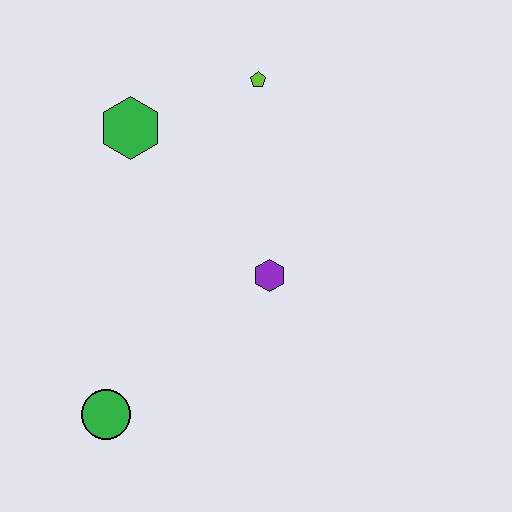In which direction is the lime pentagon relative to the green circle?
The lime pentagon is above the green circle.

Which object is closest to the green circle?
The purple hexagon is closest to the green circle.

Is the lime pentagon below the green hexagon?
No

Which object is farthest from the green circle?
The lime pentagon is farthest from the green circle.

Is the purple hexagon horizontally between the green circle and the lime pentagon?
No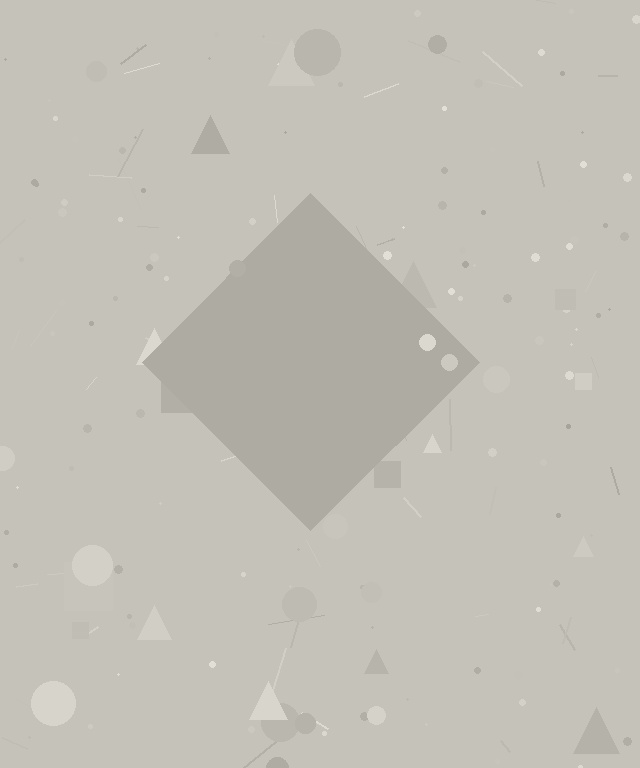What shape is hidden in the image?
A diamond is hidden in the image.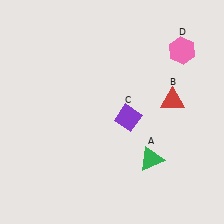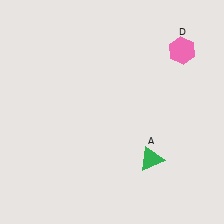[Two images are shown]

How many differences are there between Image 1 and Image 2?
There are 2 differences between the two images.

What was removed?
The purple diamond (C), the red triangle (B) were removed in Image 2.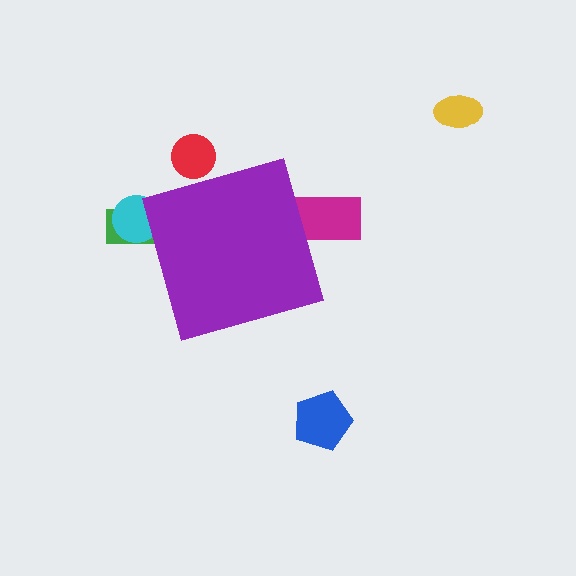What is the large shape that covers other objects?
A purple diamond.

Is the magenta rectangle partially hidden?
Yes, the magenta rectangle is partially hidden behind the purple diamond.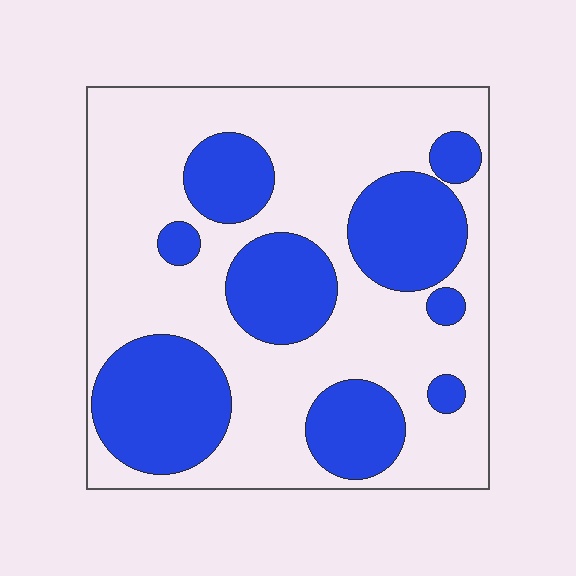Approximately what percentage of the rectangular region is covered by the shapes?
Approximately 35%.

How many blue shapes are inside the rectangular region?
9.